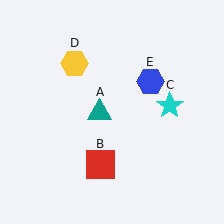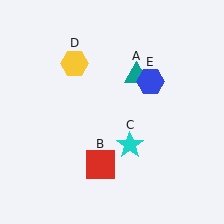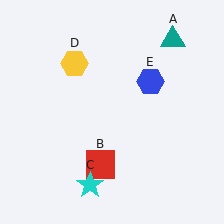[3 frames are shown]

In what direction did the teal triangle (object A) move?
The teal triangle (object A) moved up and to the right.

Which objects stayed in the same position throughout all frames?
Red square (object B) and yellow hexagon (object D) and blue hexagon (object E) remained stationary.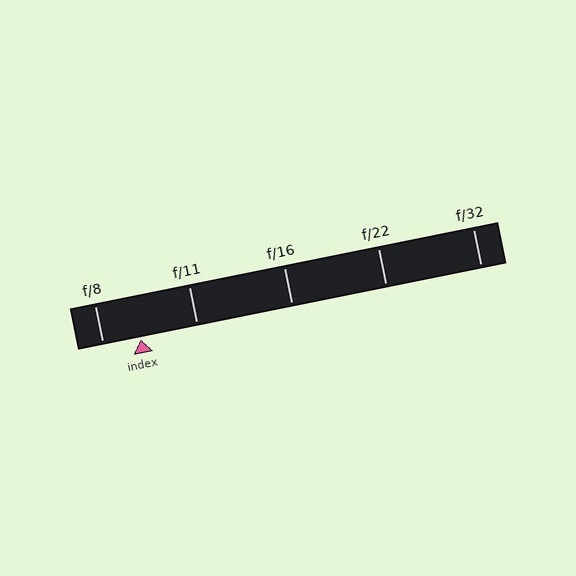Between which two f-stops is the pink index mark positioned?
The index mark is between f/8 and f/11.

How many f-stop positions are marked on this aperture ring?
There are 5 f-stop positions marked.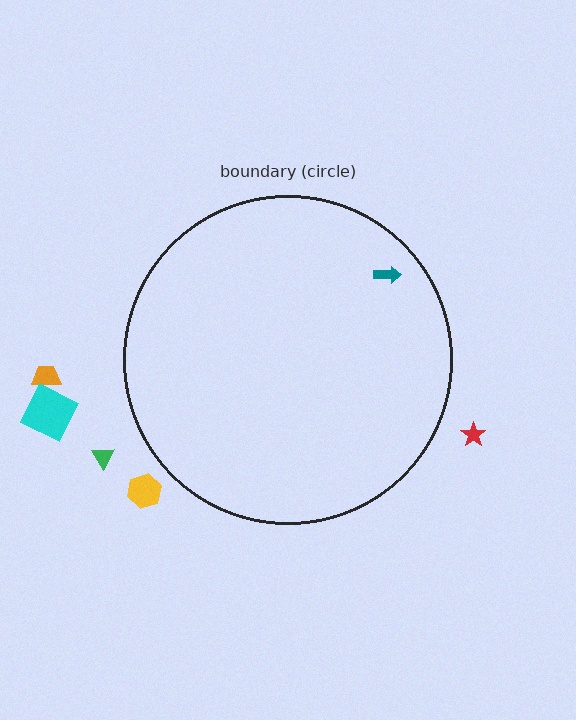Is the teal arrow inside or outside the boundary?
Inside.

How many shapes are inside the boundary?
1 inside, 5 outside.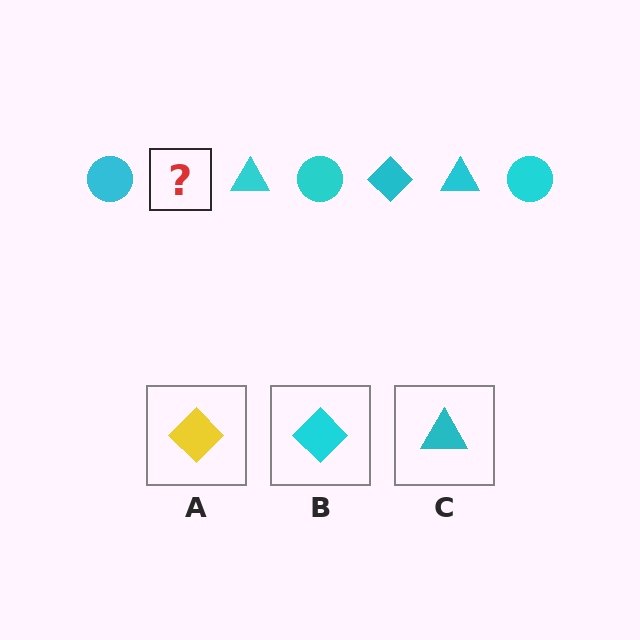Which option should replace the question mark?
Option B.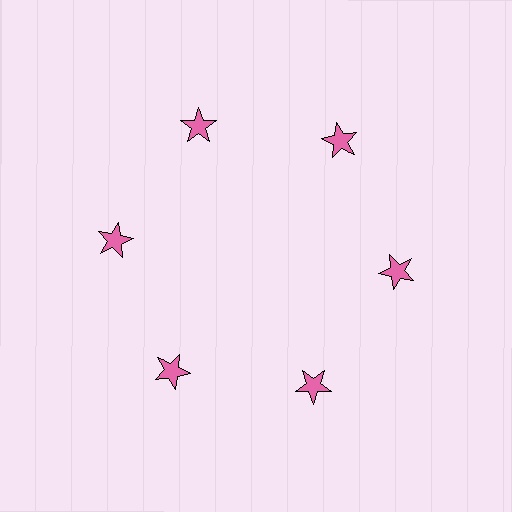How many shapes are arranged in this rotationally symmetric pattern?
There are 6 shapes, arranged in 6 groups of 1.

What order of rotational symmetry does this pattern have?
This pattern has 6-fold rotational symmetry.